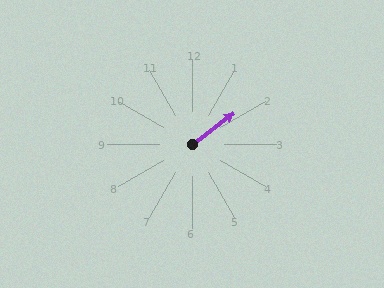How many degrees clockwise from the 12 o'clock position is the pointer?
Approximately 53 degrees.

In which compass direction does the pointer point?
Northeast.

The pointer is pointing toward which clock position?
Roughly 2 o'clock.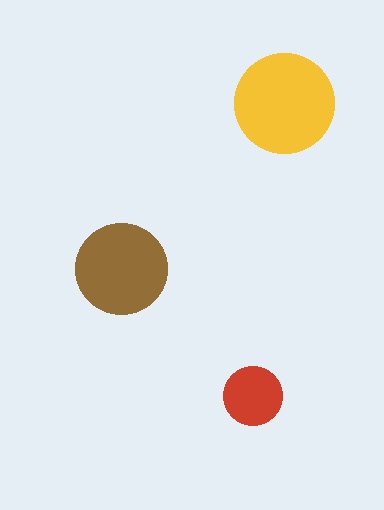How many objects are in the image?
There are 3 objects in the image.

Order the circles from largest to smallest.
the yellow one, the brown one, the red one.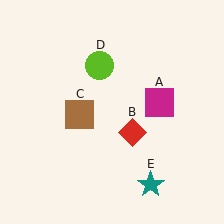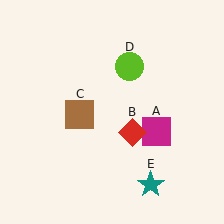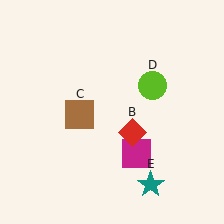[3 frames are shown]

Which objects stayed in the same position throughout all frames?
Red diamond (object B) and brown square (object C) and teal star (object E) remained stationary.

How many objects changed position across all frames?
2 objects changed position: magenta square (object A), lime circle (object D).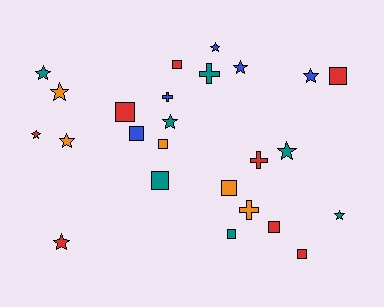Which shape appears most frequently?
Star, with 11 objects.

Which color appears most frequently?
Red, with 8 objects.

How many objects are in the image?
There are 25 objects.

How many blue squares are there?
There is 1 blue square.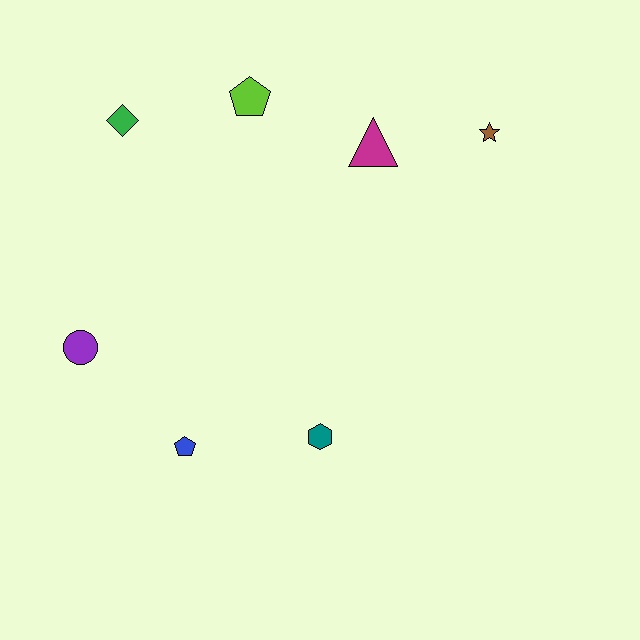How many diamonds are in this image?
There is 1 diamond.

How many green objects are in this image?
There is 1 green object.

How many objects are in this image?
There are 7 objects.